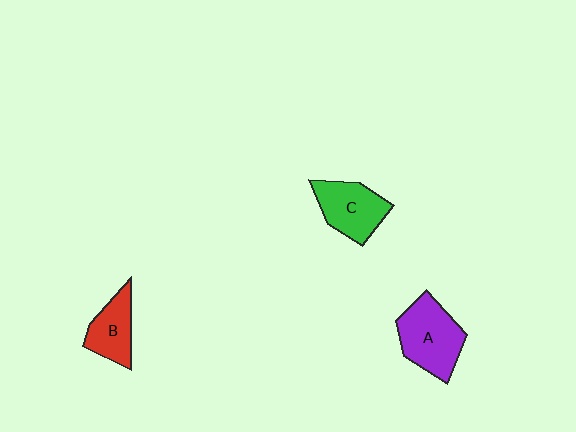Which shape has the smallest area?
Shape B (red).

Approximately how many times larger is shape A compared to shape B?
Approximately 1.5 times.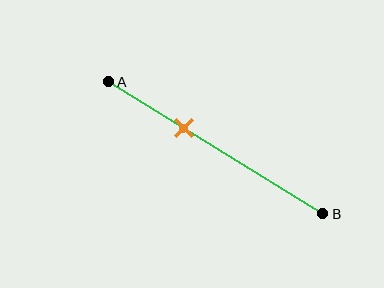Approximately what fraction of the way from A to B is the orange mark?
The orange mark is approximately 35% of the way from A to B.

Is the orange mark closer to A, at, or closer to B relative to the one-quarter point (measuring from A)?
The orange mark is closer to point B than the one-quarter point of segment AB.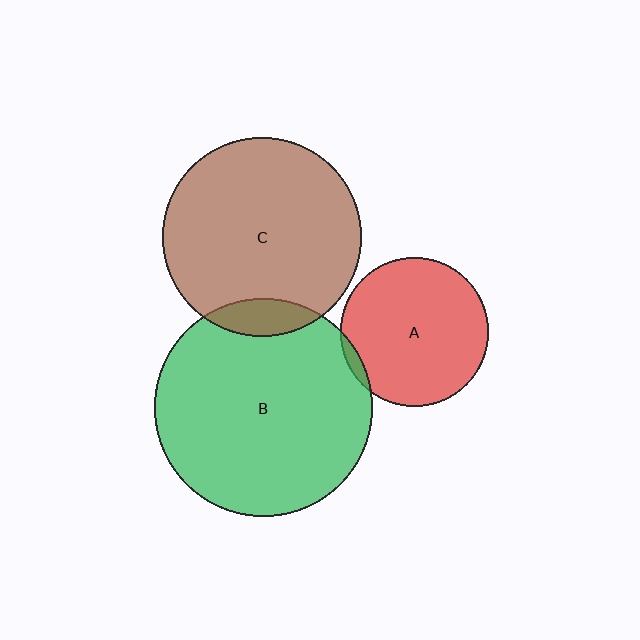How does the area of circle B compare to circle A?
Approximately 2.2 times.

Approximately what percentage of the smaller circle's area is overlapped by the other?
Approximately 10%.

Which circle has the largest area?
Circle B (green).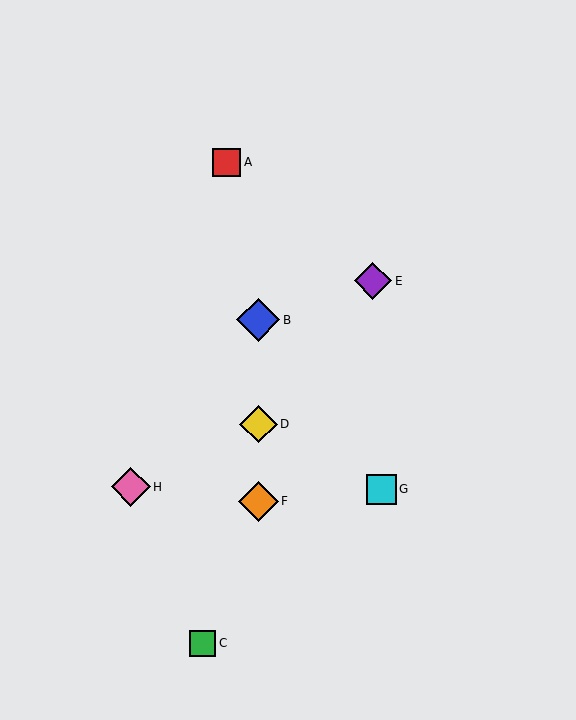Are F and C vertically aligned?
No, F is at x≈258 and C is at x≈203.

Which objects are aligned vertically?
Objects B, D, F are aligned vertically.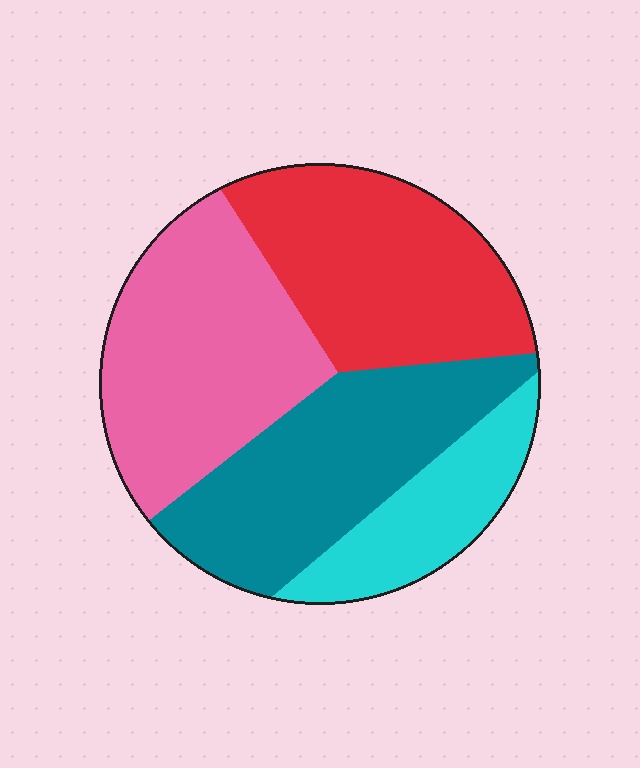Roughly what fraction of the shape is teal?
Teal covers around 30% of the shape.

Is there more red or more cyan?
Red.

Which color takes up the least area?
Cyan, at roughly 15%.